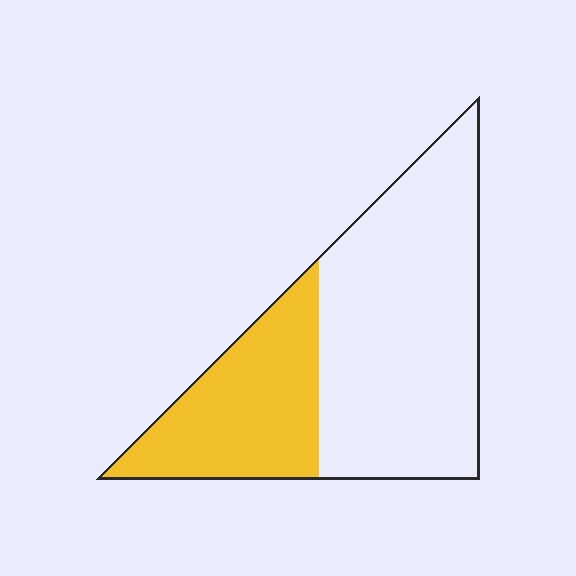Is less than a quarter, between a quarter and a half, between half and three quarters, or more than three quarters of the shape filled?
Between a quarter and a half.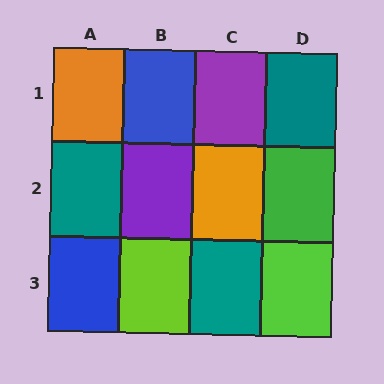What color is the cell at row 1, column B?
Blue.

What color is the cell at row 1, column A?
Orange.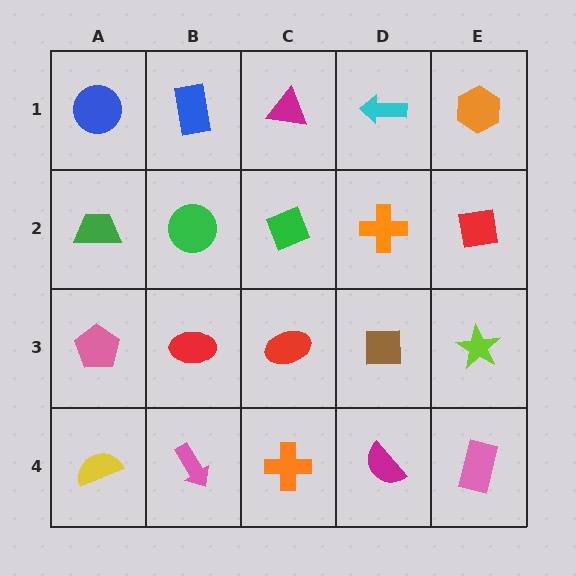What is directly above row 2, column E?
An orange hexagon.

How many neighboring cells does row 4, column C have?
3.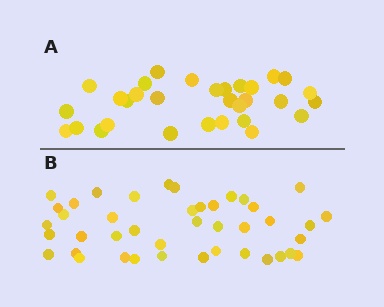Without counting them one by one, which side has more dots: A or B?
Region B (the bottom region) has more dots.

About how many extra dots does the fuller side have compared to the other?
Region B has roughly 12 or so more dots than region A.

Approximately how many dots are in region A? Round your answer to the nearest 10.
About 30 dots. (The exact count is 31, which rounds to 30.)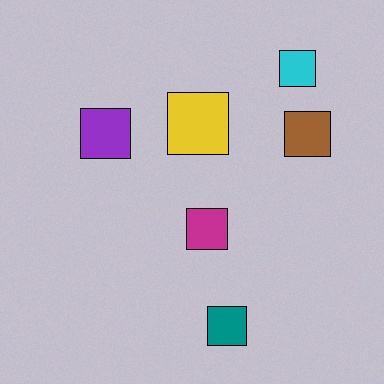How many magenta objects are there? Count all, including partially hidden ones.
There is 1 magenta object.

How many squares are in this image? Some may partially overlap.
There are 6 squares.